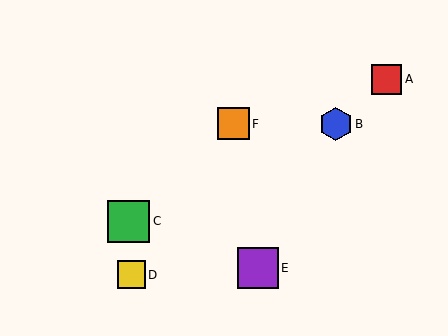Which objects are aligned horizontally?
Objects B, F are aligned horizontally.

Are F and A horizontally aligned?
No, F is at y≈124 and A is at y≈79.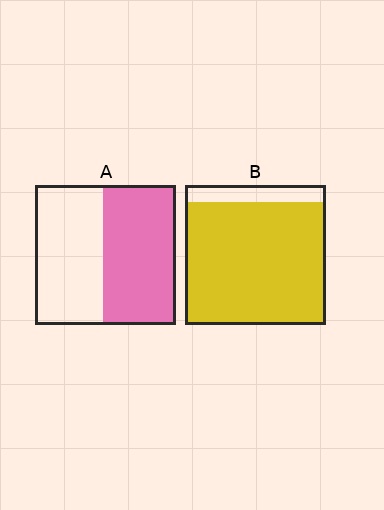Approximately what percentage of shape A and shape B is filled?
A is approximately 50% and B is approximately 90%.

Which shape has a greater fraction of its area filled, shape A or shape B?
Shape B.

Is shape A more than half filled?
Roughly half.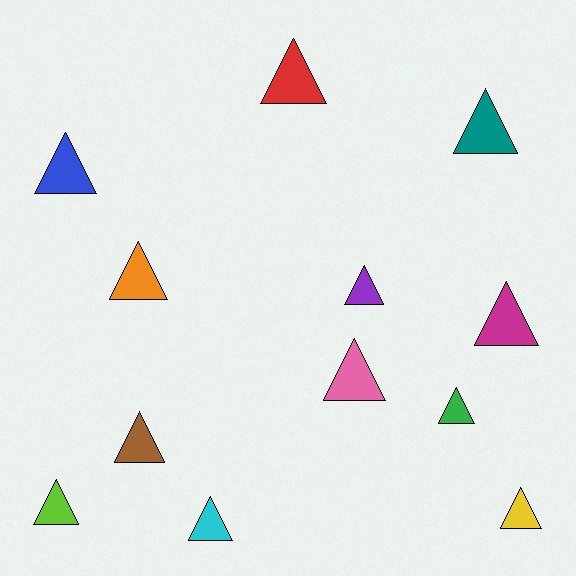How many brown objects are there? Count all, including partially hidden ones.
There is 1 brown object.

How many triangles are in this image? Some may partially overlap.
There are 12 triangles.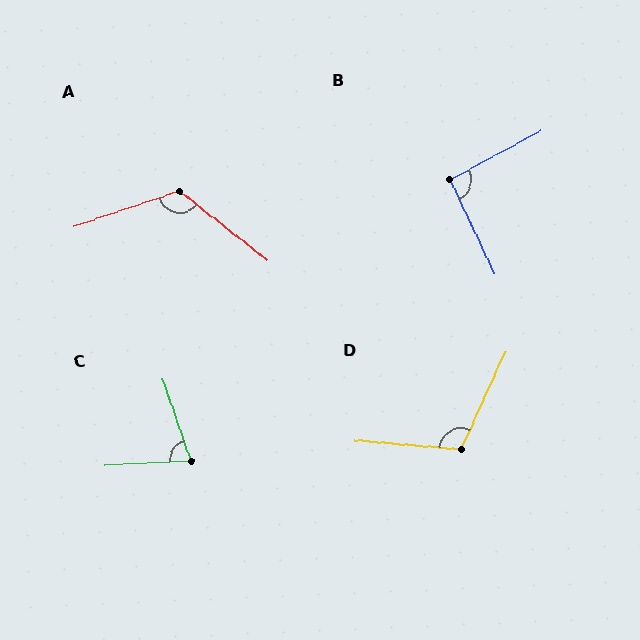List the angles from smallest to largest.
C (75°), B (93°), D (110°), A (123°).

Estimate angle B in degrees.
Approximately 93 degrees.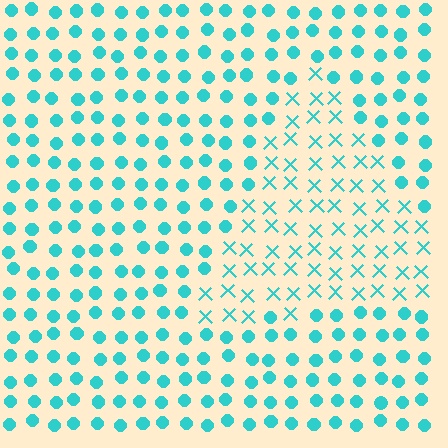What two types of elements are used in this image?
The image uses X marks inside the triangle region and circles outside it.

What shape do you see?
I see a triangle.